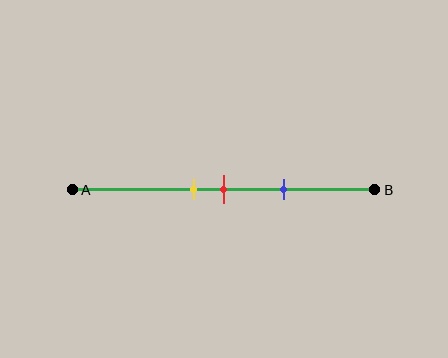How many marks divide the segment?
There are 3 marks dividing the segment.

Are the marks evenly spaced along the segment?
Yes, the marks are approximately evenly spaced.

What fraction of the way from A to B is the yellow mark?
The yellow mark is approximately 40% (0.4) of the way from A to B.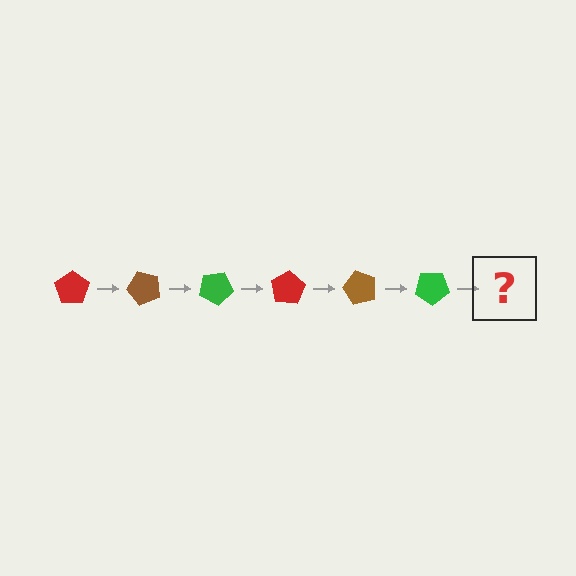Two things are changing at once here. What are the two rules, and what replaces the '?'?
The two rules are that it rotates 50 degrees each step and the color cycles through red, brown, and green. The '?' should be a red pentagon, rotated 300 degrees from the start.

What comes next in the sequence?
The next element should be a red pentagon, rotated 300 degrees from the start.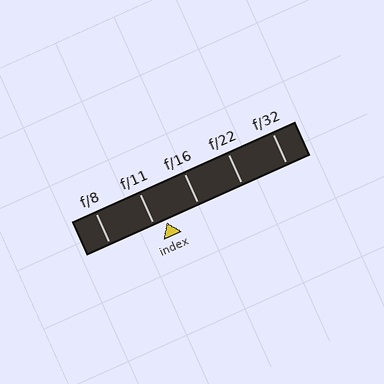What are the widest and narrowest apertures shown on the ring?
The widest aperture shown is f/8 and the narrowest is f/32.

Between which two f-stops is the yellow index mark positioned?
The index mark is between f/11 and f/16.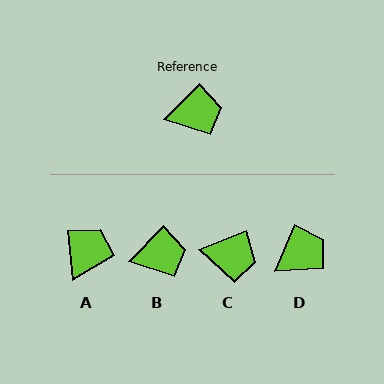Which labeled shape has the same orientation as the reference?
B.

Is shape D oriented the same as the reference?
No, it is off by about 22 degrees.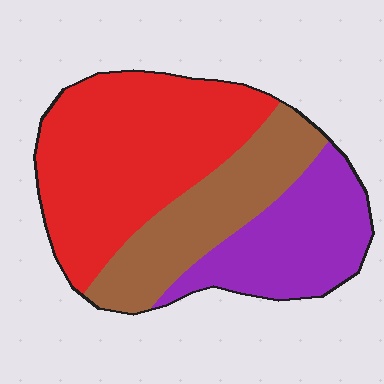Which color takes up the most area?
Red, at roughly 45%.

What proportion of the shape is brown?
Brown takes up about one quarter (1/4) of the shape.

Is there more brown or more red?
Red.